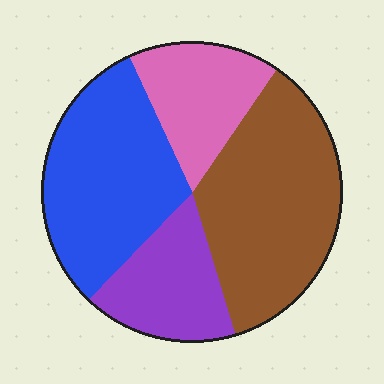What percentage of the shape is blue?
Blue covers 31% of the shape.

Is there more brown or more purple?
Brown.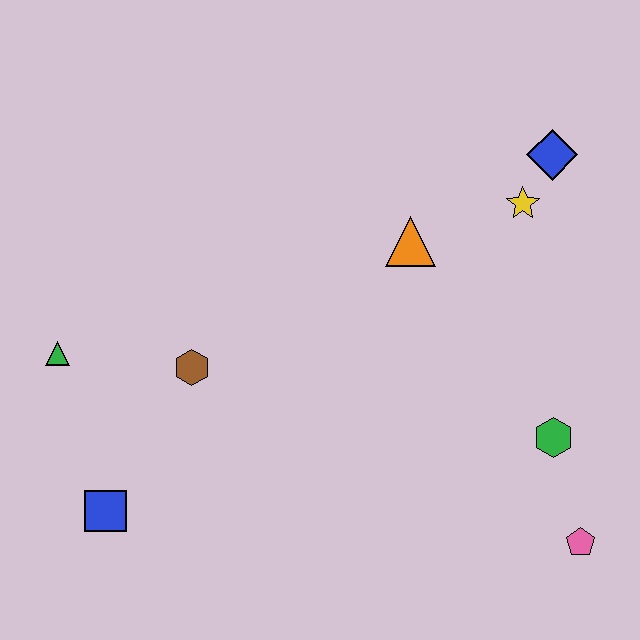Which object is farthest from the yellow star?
The blue square is farthest from the yellow star.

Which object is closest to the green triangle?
The brown hexagon is closest to the green triangle.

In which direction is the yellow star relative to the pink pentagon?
The yellow star is above the pink pentagon.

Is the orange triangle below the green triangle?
No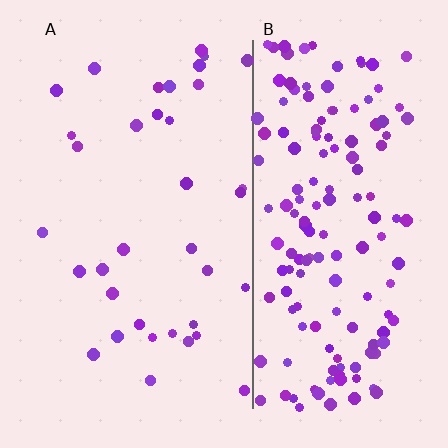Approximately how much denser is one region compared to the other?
Approximately 4.6× — region B over region A.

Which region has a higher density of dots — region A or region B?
B (the right).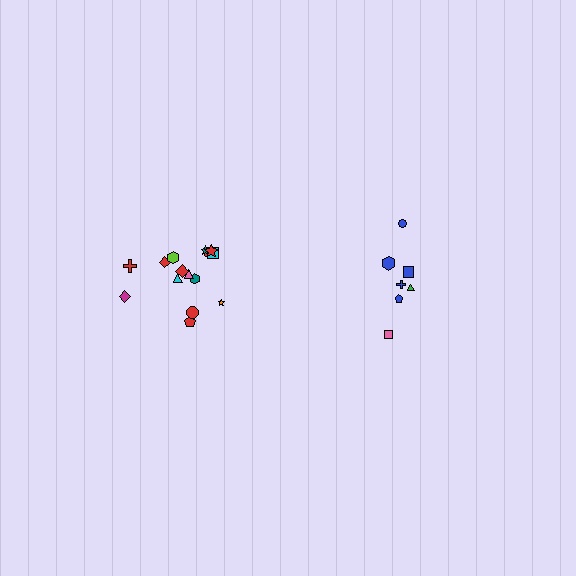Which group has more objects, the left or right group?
The left group.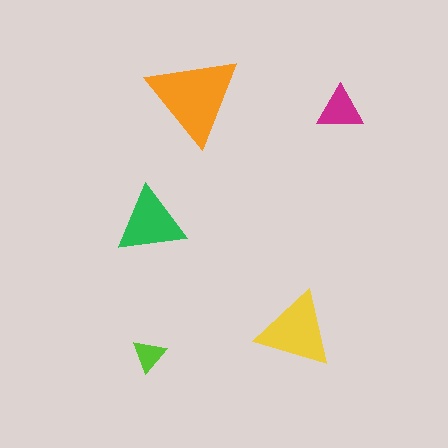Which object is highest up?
The orange triangle is topmost.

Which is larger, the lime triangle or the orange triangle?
The orange one.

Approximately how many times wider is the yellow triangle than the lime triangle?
About 2.5 times wider.